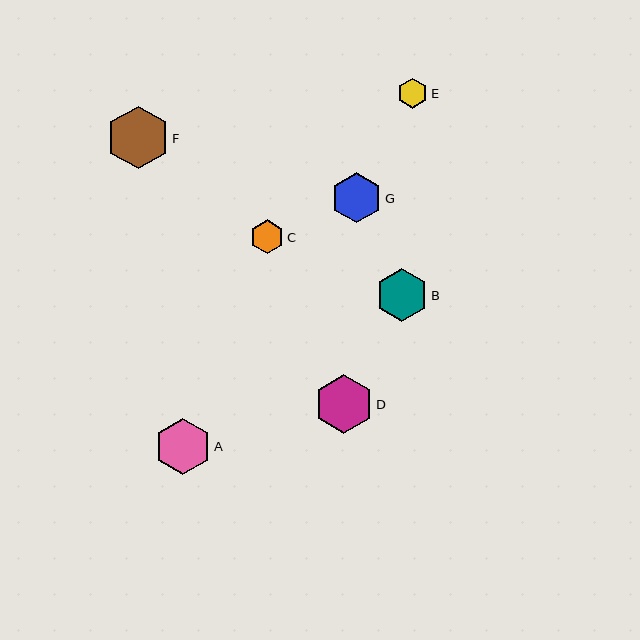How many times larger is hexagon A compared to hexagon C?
Hexagon A is approximately 1.6 times the size of hexagon C.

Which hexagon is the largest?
Hexagon F is the largest with a size of approximately 63 pixels.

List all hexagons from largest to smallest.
From largest to smallest: F, D, A, B, G, C, E.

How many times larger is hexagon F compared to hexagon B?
Hexagon F is approximately 1.2 times the size of hexagon B.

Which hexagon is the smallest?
Hexagon E is the smallest with a size of approximately 30 pixels.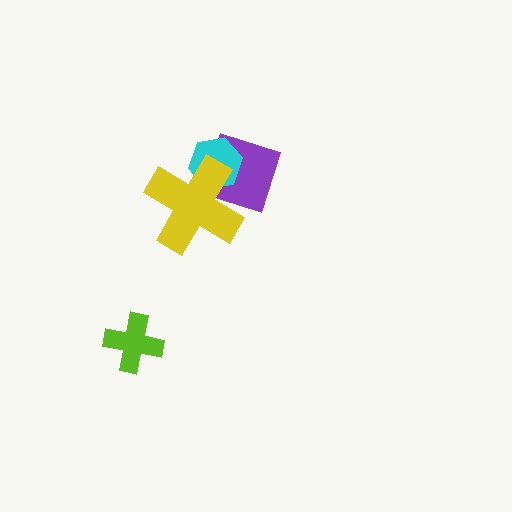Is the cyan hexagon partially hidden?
Yes, it is partially covered by another shape.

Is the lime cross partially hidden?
No, no other shape covers it.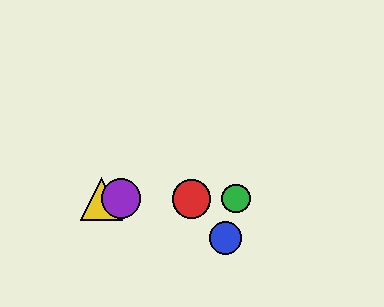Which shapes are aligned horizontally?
The red circle, the green circle, the yellow triangle, the purple circle are aligned horizontally.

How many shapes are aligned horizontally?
4 shapes (the red circle, the green circle, the yellow triangle, the purple circle) are aligned horizontally.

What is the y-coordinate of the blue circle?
The blue circle is at y≈238.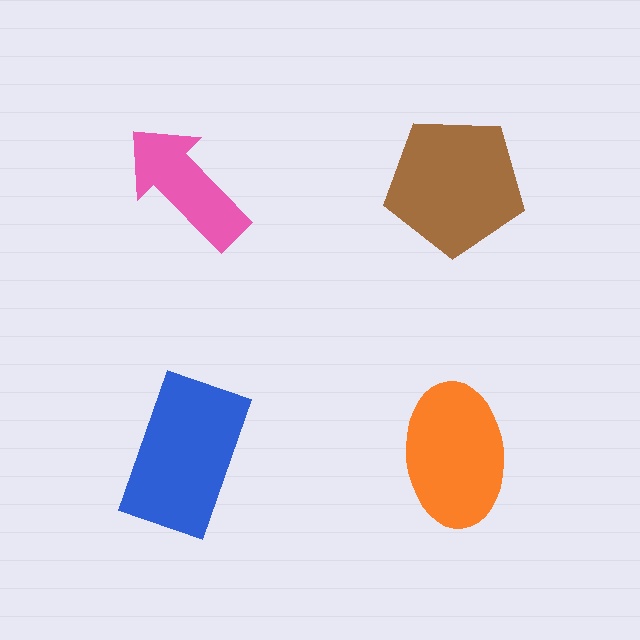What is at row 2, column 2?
An orange ellipse.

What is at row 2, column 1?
A blue rectangle.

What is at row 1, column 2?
A brown pentagon.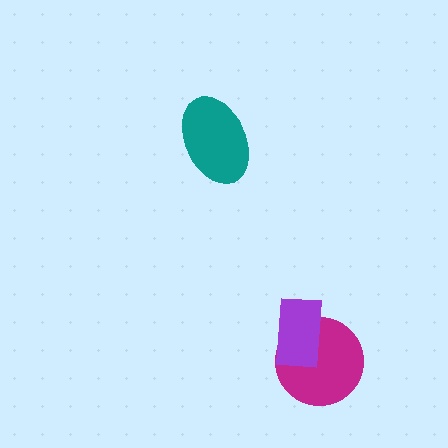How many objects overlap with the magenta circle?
1 object overlaps with the magenta circle.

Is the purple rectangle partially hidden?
No, no other shape covers it.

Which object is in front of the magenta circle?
The purple rectangle is in front of the magenta circle.